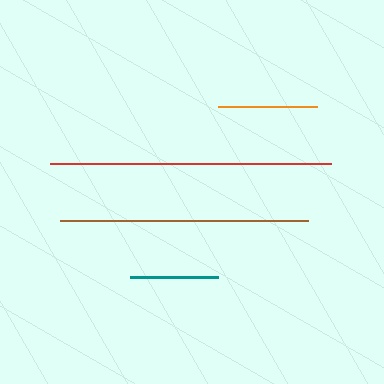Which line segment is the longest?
The red line is the longest at approximately 280 pixels.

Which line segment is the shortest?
The teal line is the shortest at approximately 89 pixels.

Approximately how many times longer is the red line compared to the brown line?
The red line is approximately 1.1 times the length of the brown line.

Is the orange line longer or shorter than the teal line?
The orange line is longer than the teal line.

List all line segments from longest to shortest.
From longest to shortest: red, brown, orange, teal.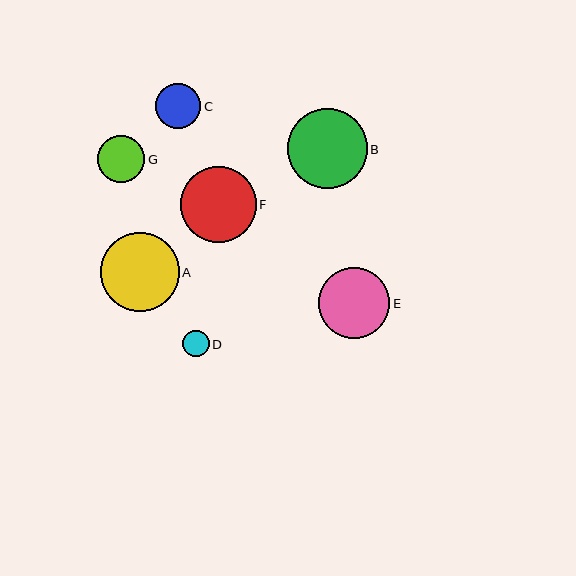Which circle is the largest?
Circle B is the largest with a size of approximately 80 pixels.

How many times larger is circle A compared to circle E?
Circle A is approximately 1.1 times the size of circle E.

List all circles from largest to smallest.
From largest to smallest: B, A, F, E, G, C, D.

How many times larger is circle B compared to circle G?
Circle B is approximately 1.7 times the size of circle G.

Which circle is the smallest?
Circle D is the smallest with a size of approximately 27 pixels.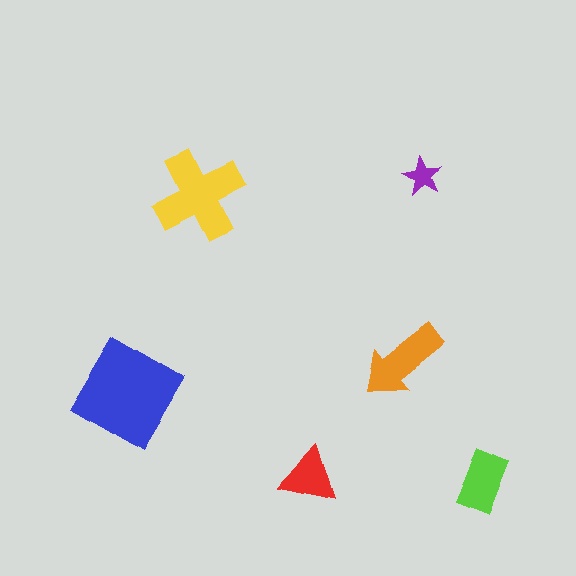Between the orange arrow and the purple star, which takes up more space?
The orange arrow.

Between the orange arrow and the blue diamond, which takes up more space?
The blue diamond.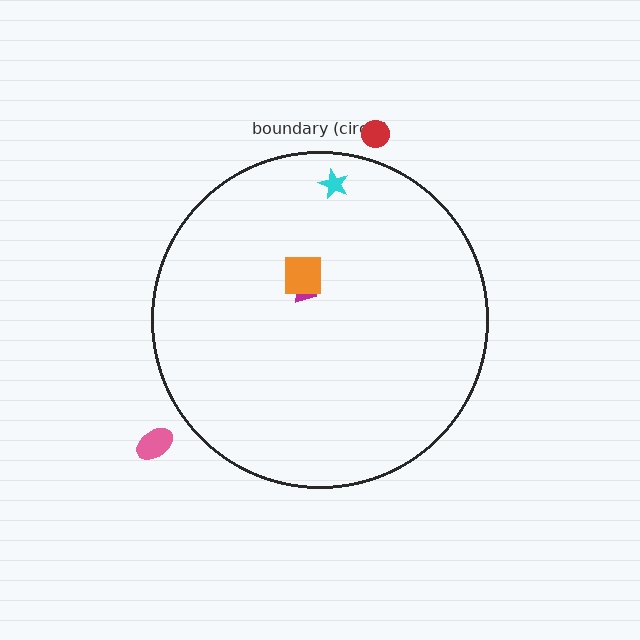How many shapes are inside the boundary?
3 inside, 2 outside.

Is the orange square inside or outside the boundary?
Inside.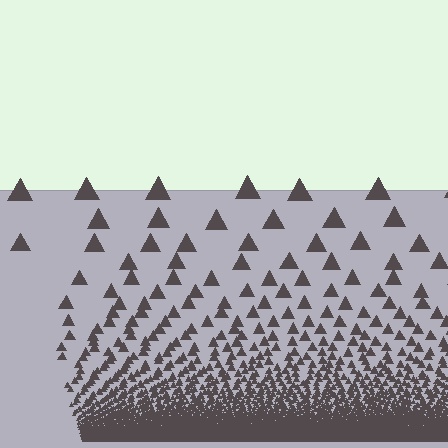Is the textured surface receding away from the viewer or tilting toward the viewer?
The surface appears to tilt toward the viewer. Texture elements get larger and sparser toward the top.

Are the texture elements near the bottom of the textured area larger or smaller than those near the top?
Smaller. The gradient is inverted — elements near the bottom are smaller and denser.